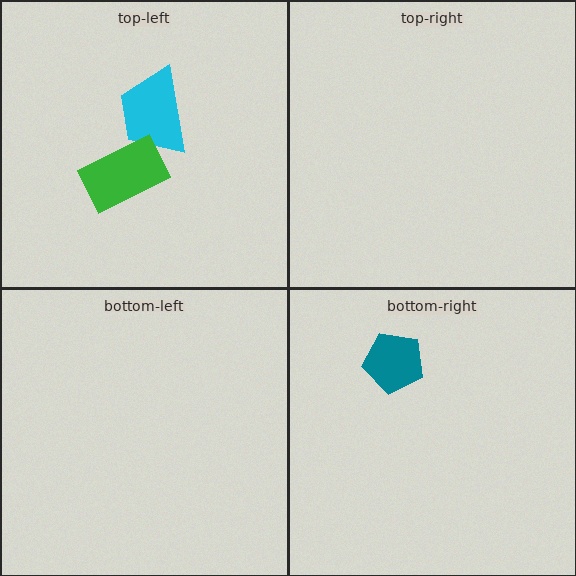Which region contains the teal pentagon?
The bottom-right region.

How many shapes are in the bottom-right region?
1.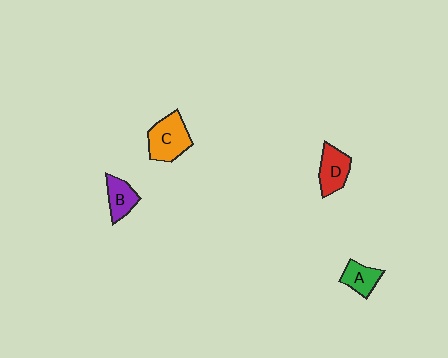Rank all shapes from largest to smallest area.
From largest to smallest: C (orange), D (red), B (purple), A (green).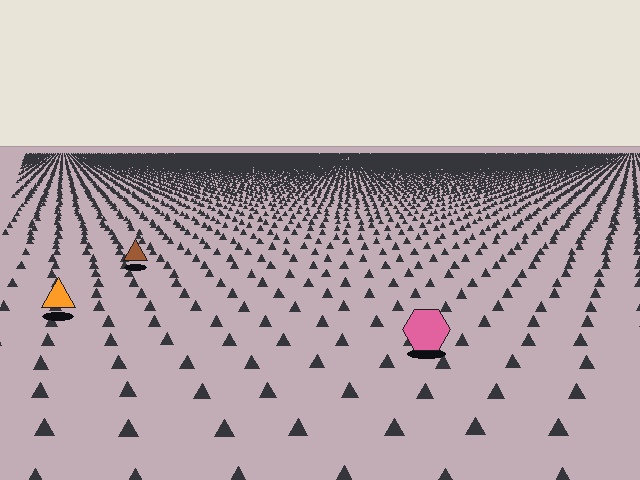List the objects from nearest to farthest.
From nearest to farthest: the pink hexagon, the orange triangle, the brown triangle.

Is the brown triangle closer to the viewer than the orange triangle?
No. The orange triangle is closer — you can tell from the texture gradient: the ground texture is coarser near it.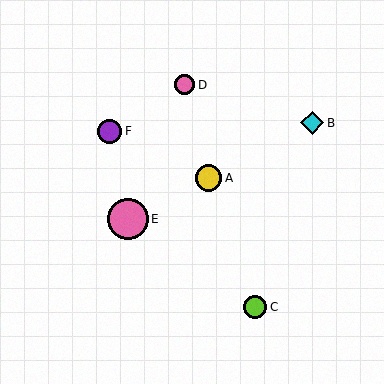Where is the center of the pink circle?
The center of the pink circle is at (185, 85).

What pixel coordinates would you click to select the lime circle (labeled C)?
Click at (255, 307) to select the lime circle C.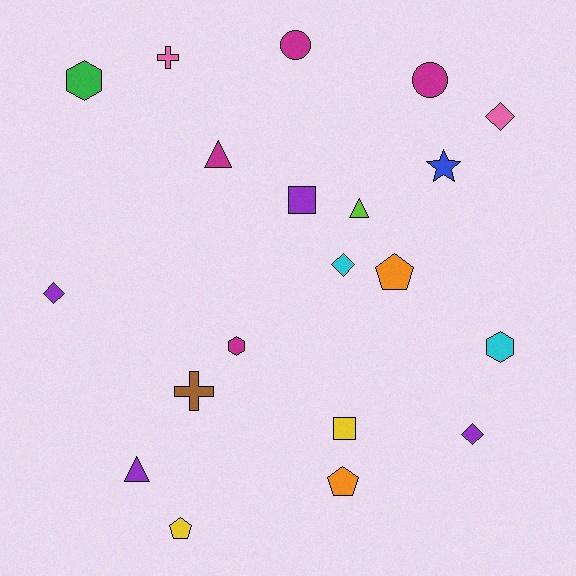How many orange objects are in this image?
There are 2 orange objects.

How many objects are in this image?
There are 20 objects.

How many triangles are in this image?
There are 3 triangles.